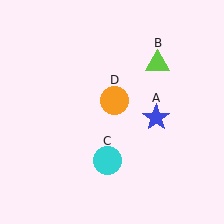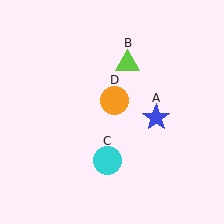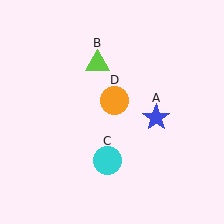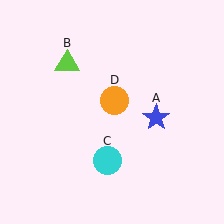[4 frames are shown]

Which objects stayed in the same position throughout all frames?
Blue star (object A) and cyan circle (object C) and orange circle (object D) remained stationary.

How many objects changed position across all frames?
1 object changed position: lime triangle (object B).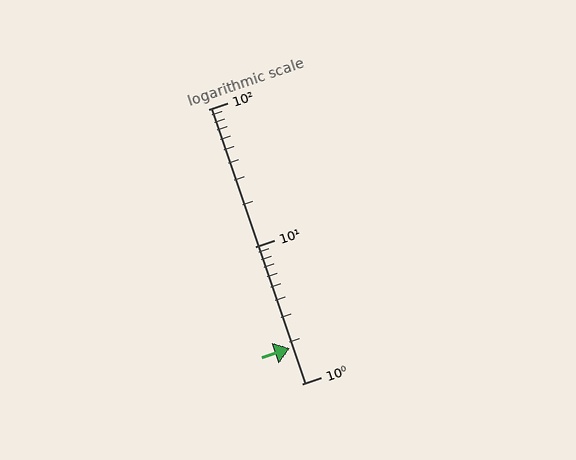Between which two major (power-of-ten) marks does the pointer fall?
The pointer is between 1 and 10.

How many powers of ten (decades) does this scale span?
The scale spans 2 decades, from 1 to 100.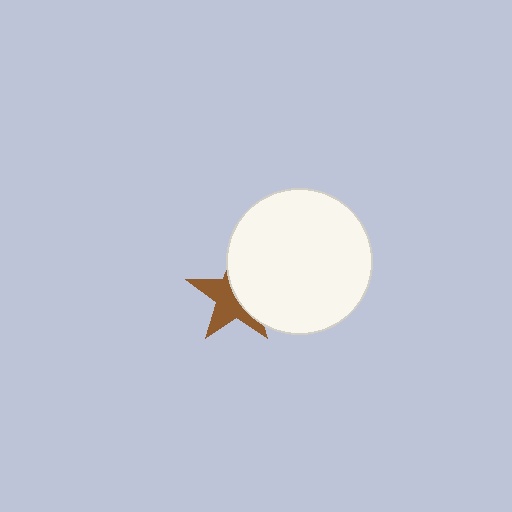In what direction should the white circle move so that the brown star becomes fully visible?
The white circle should move right. That is the shortest direction to clear the overlap and leave the brown star fully visible.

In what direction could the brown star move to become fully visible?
The brown star could move left. That would shift it out from behind the white circle entirely.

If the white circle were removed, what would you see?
You would see the complete brown star.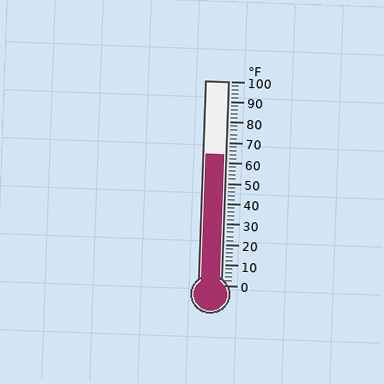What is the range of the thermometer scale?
The thermometer scale ranges from 0°F to 100°F.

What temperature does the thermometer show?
The thermometer shows approximately 64°F.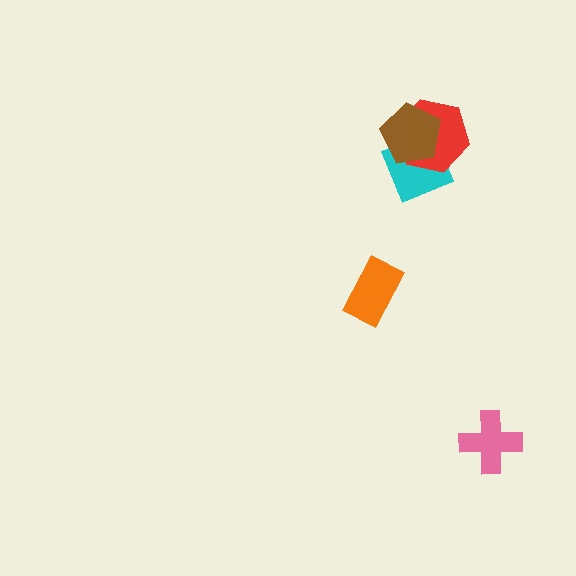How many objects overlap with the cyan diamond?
2 objects overlap with the cyan diamond.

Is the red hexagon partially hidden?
Yes, it is partially covered by another shape.